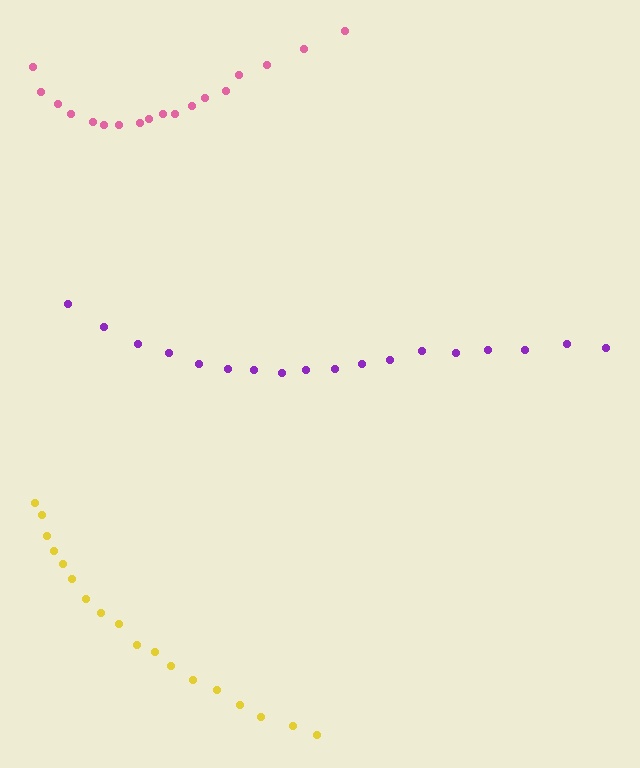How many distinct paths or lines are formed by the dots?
There are 3 distinct paths.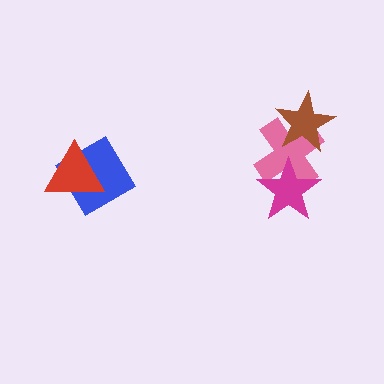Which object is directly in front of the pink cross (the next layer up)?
The magenta star is directly in front of the pink cross.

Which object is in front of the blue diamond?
The red triangle is in front of the blue diamond.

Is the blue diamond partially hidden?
Yes, it is partially covered by another shape.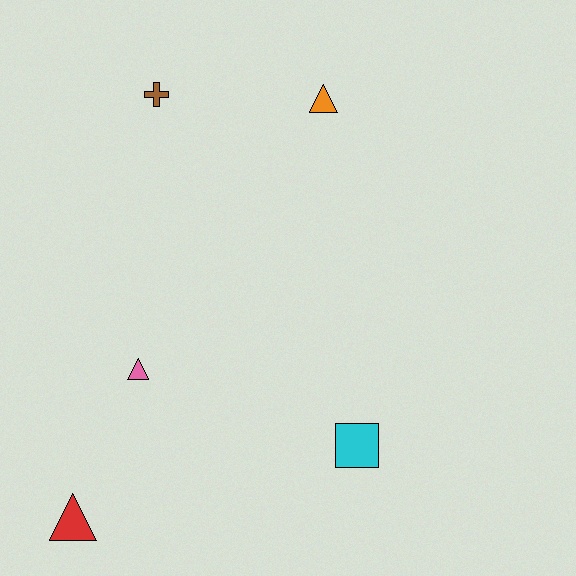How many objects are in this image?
There are 5 objects.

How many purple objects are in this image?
There are no purple objects.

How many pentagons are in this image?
There are no pentagons.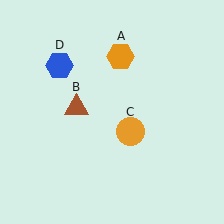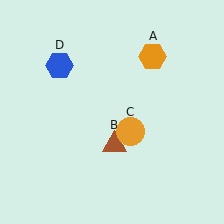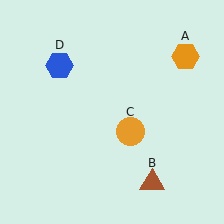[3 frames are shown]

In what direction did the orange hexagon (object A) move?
The orange hexagon (object A) moved right.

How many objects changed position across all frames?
2 objects changed position: orange hexagon (object A), brown triangle (object B).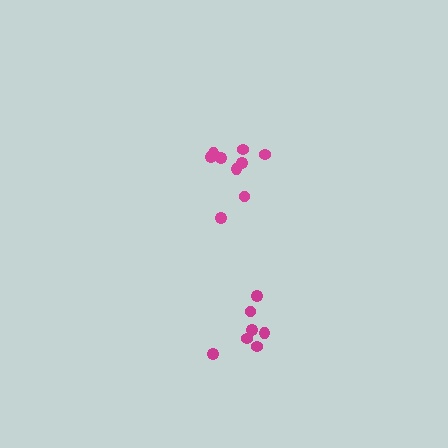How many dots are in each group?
Group 1: 9 dots, Group 2: 7 dots (16 total).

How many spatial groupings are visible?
There are 2 spatial groupings.